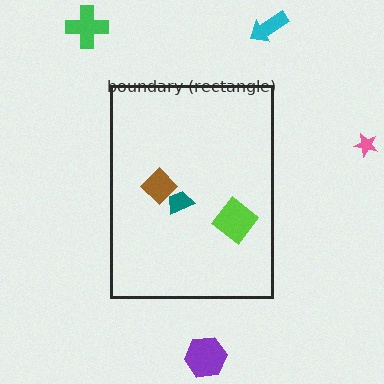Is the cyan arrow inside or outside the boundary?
Outside.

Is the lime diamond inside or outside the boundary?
Inside.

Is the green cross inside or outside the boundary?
Outside.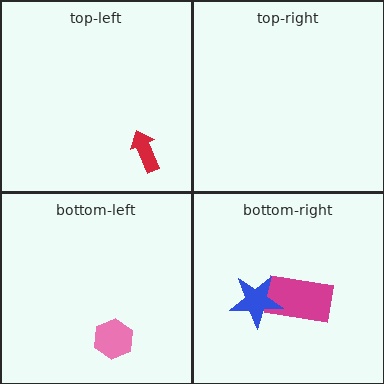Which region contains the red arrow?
The top-left region.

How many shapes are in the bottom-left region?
1.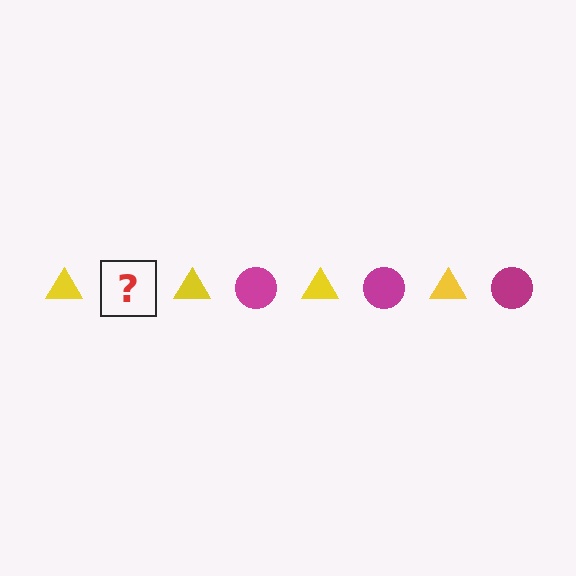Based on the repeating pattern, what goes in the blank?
The blank should be a magenta circle.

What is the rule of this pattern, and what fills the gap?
The rule is that the pattern alternates between yellow triangle and magenta circle. The gap should be filled with a magenta circle.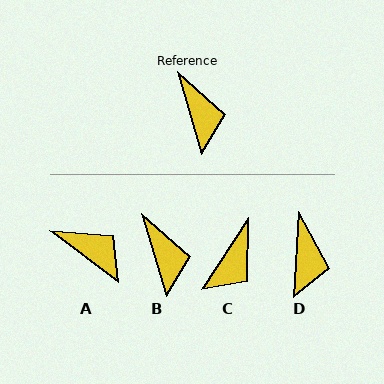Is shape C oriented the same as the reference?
No, it is off by about 50 degrees.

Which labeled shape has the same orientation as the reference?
B.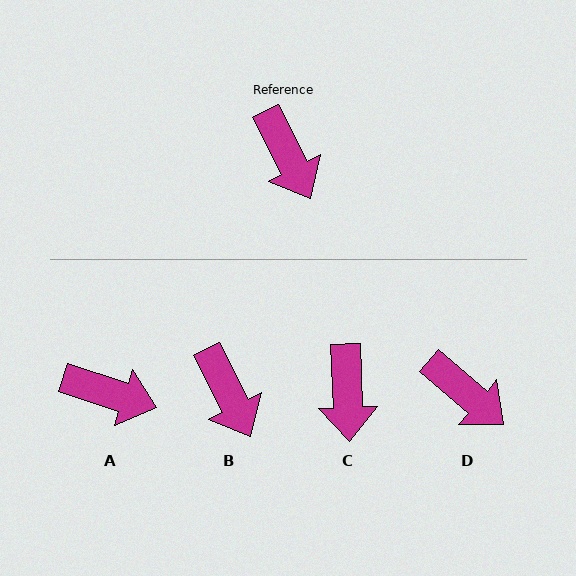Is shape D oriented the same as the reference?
No, it is off by about 22 degrees.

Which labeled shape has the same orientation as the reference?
B.